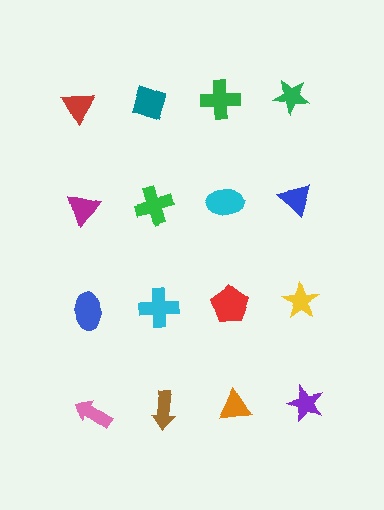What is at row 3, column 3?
A red pentagon.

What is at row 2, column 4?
A blue triangle.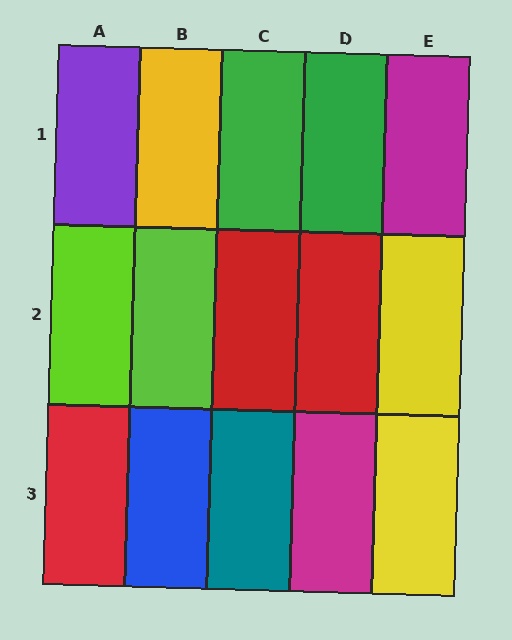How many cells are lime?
2 cells are lime.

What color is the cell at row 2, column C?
Red.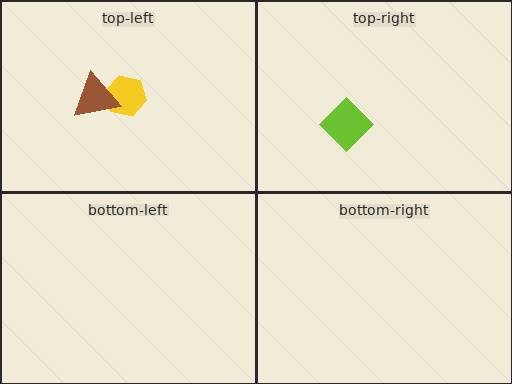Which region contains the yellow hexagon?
The top-left region.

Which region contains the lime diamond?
The top-right region.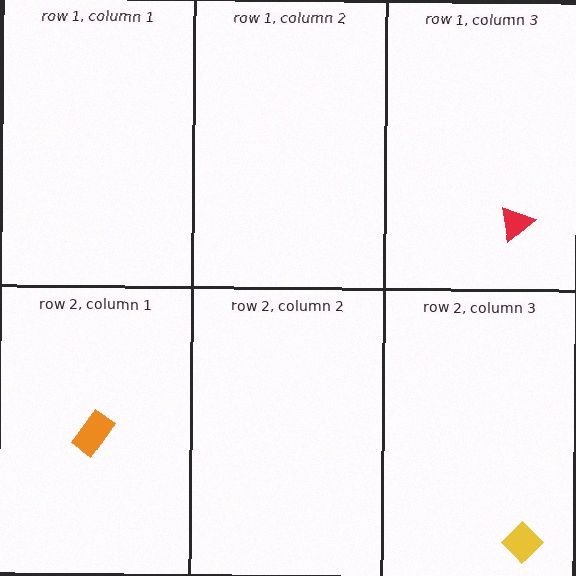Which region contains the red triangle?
The row 1, column 3 region.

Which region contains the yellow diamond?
The row 2, column 3 region.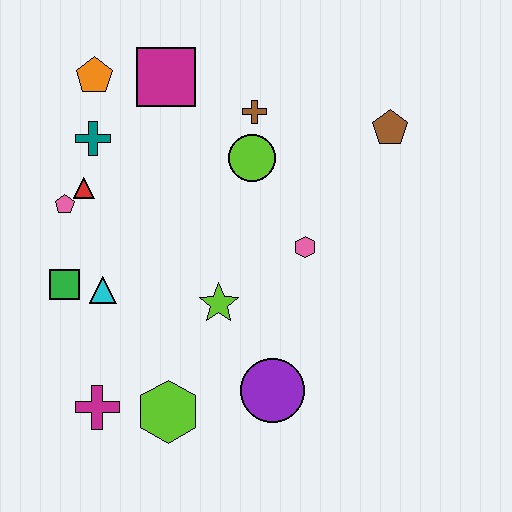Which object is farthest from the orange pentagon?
The purple circle is farthest from the orange pentagon.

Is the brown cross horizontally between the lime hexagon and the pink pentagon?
No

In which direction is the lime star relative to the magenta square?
The lime star is below the magenta square.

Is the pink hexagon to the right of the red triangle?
Yes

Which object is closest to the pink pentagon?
The red triangle is closest to the pink pentagon.